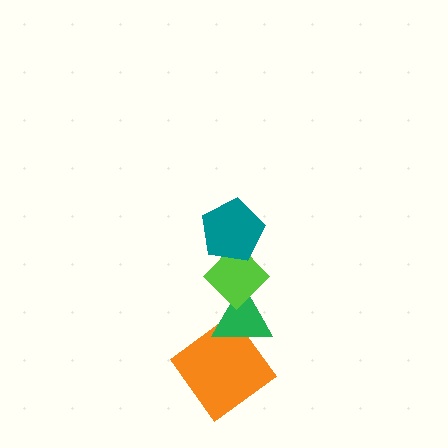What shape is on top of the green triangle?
The lime diamond is on top of the green triangle.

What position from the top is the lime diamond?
The lime diamond is 2nd from the top.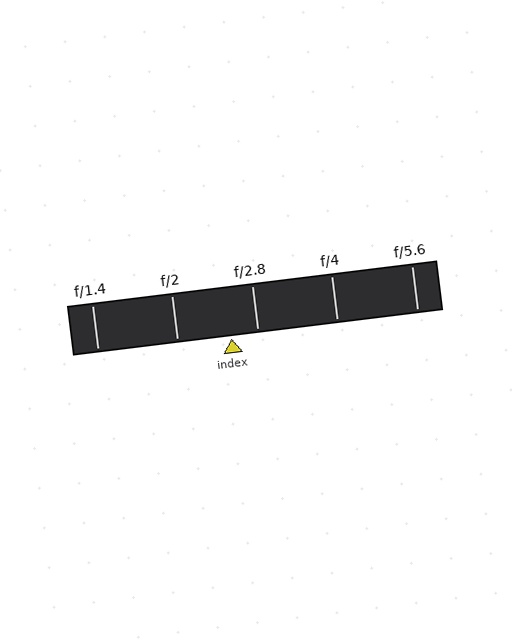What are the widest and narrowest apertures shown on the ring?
The widest aperture shown is f/1.4 and the narrowest is f/5.6.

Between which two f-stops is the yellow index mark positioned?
The index mark is between f/2 and f/2.8.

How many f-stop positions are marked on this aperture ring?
There are 5 f-stop positions marked.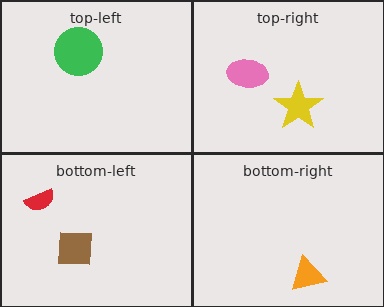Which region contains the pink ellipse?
The top-right region.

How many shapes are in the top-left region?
1.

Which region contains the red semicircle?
The bottom-left region.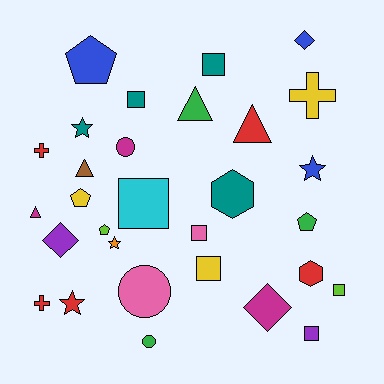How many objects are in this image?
There are 30 objects.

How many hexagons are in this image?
There are 2 hexagons.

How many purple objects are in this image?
There are 2 purple objects.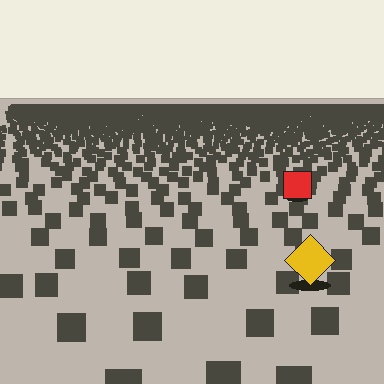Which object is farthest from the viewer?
The red square is farthest from the viewer. It appears smaller and the ground texture around it is denser.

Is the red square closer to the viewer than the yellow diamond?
No. The yellow diamond is closer — you can tell from the texture gradient: the ground texture is coarser near it.